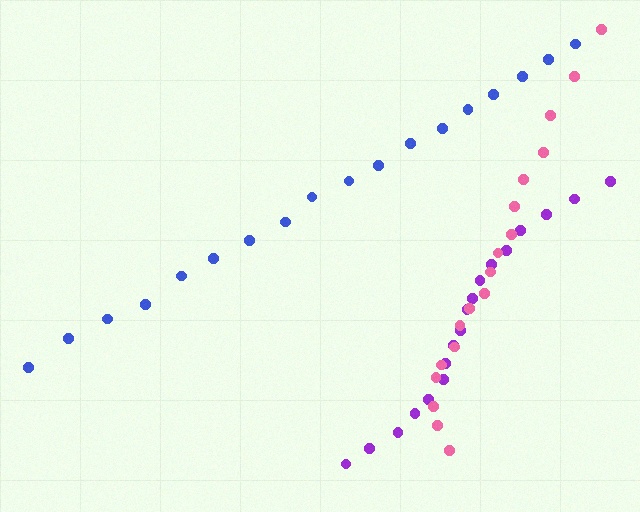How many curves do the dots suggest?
There are 3 distinct paths.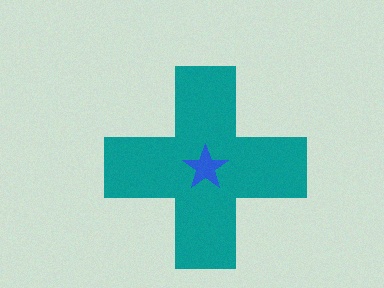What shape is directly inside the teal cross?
The blue star.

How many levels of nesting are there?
2.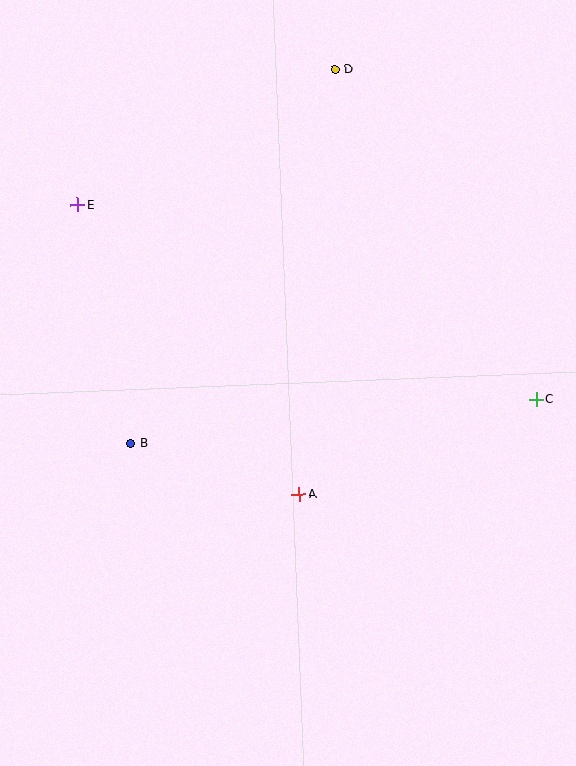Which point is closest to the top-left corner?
Point E is closest to the top-left corner.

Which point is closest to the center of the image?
Point A at (299, 495) is closest to the center.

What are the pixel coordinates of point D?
Point D is at (335, 70).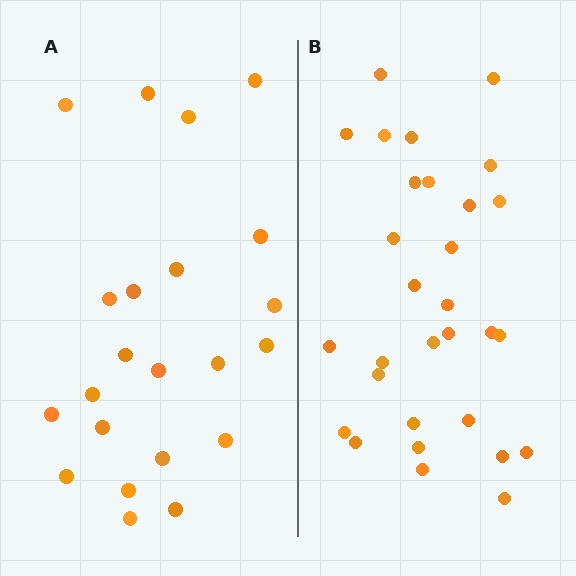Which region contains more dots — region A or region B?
Region B (the right region) has more dots.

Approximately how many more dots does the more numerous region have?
Region B has roughly 8 or so more dots than region A.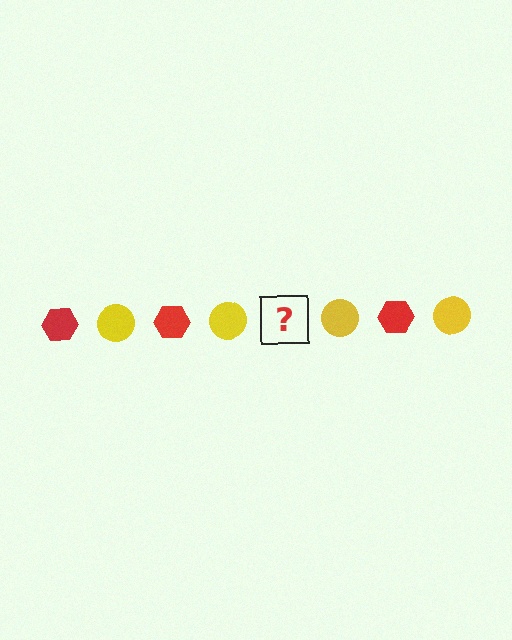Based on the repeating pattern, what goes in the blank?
The blank should be a red hexagon.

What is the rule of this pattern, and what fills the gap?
The rule is that the pattern alternates between red hexagon and yellow circle. The gap should be filled with a red hexagon.